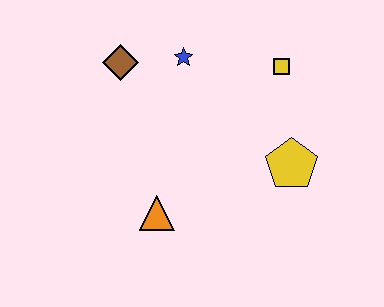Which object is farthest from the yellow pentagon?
The brown diamond is farthest from the yellow pentagon.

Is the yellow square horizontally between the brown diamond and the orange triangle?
No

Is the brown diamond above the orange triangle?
Yes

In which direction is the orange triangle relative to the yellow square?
The orange triangle is below the yellow square.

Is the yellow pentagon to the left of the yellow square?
No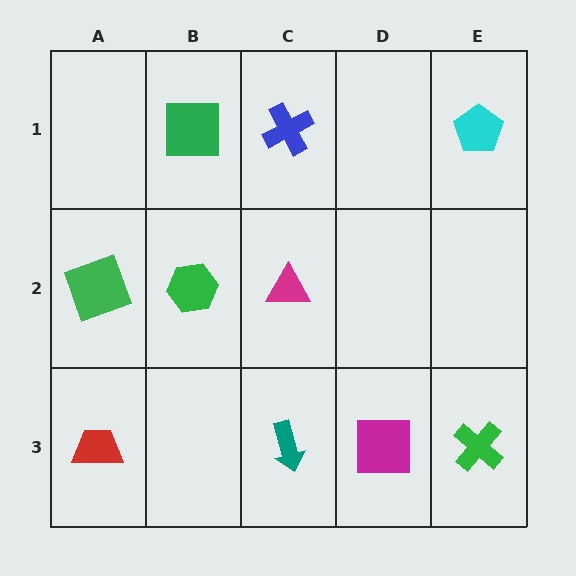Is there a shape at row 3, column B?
No, that cell is empty.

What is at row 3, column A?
A red trapezoid.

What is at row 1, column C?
A blue cross.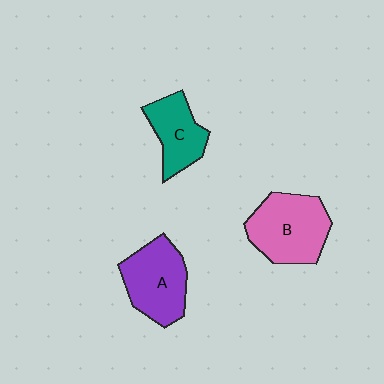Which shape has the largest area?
Shape B (pink).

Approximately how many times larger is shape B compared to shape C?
Approximately 1.5 times.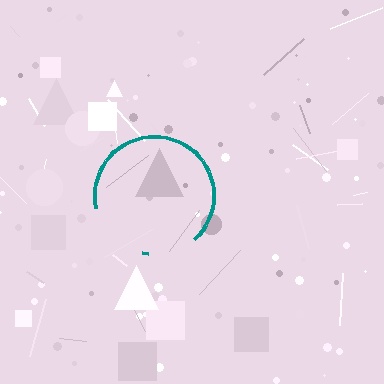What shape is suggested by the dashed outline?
The dashed outline suggests a circle.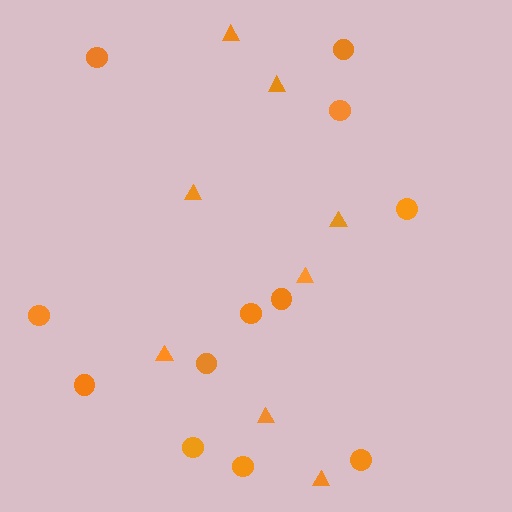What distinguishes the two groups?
There are 2 groups: one group of triangles (8) and one group of circles (12).